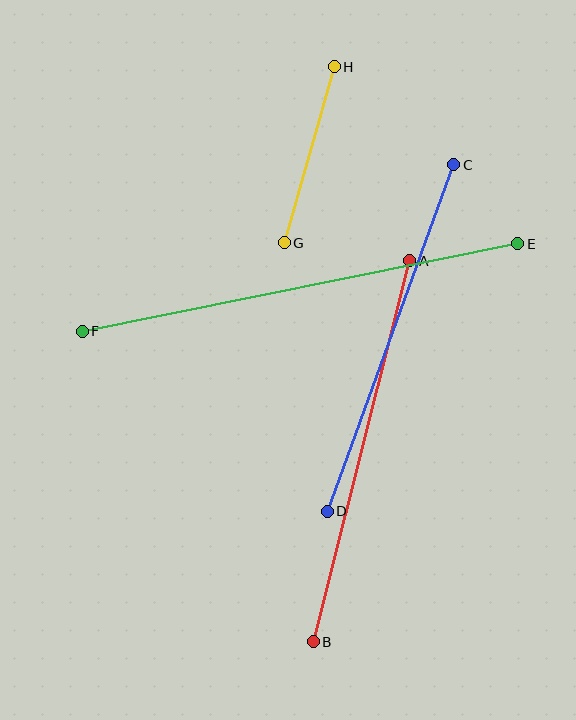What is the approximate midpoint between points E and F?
The midpoint is at approximately (300, 287) pixels.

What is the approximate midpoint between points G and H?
The midpoint is at approximately (309, 155) pixels.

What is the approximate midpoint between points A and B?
The midpoint is at approximately (361, 451) pixels.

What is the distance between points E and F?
The distance is approximately 444 pixels.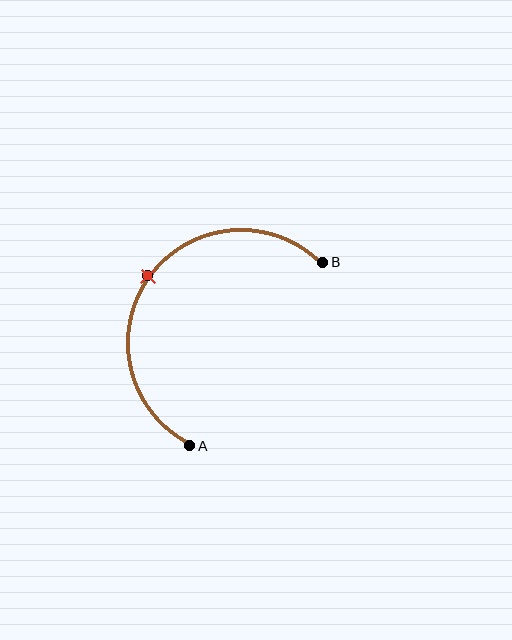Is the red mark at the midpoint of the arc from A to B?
Yes. The red mark lies on the arc at equal arc-length from both A and B — it is the arc midpoint.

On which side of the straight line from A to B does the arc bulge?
The arc bulges above and to the left of the straight line connecting A and B.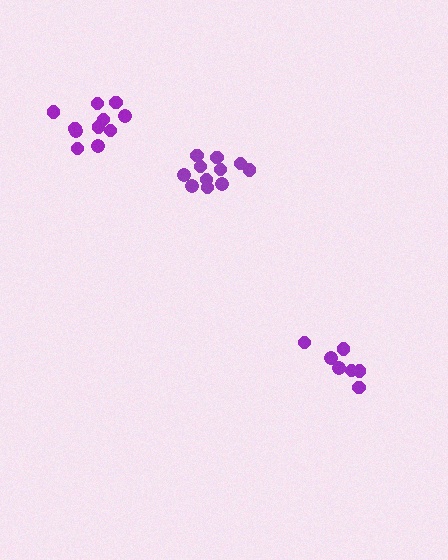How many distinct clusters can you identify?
There are 3 distinct clusters.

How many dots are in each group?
Group 1: 11 dots, Group 2: 7 dots, Group 3: 11 dots (29 total).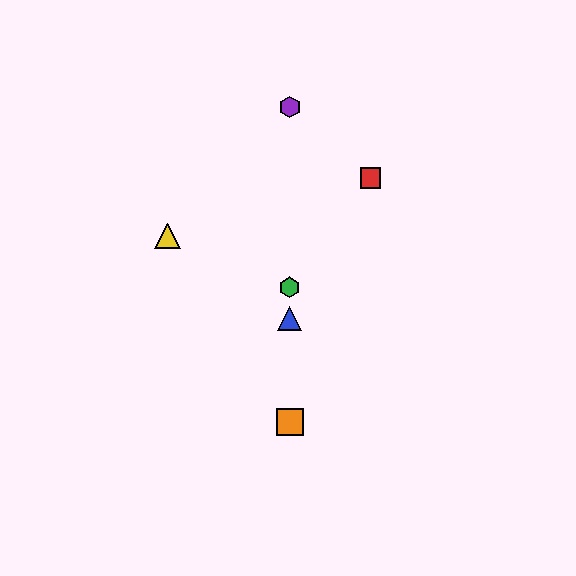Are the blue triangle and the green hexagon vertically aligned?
Yes, both are at x≈290.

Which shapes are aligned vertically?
The blue triangle, the green hexagon, the purple hexagon, the orange square are aligned vertically.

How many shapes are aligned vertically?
4 shapes (the blue triangle, the green hexagon, the purple hexagon, the orange square) are aligned vertically.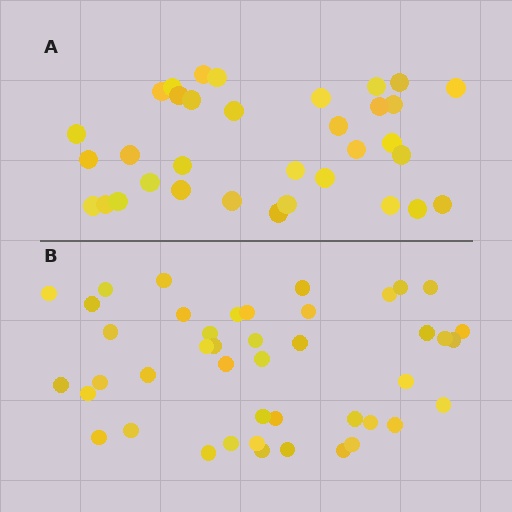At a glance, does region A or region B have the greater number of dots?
Region B (the bottom region) has more dots.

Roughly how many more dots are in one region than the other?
Region B has roughly 10 or so more dots than region A.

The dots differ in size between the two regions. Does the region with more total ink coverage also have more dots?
No. Region A has more total ink coverage because its dots are larger, but region B actually contains more individual dots. Total area can be misleading — the number of items is what matters here.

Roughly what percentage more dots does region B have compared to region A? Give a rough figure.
About 30% more.